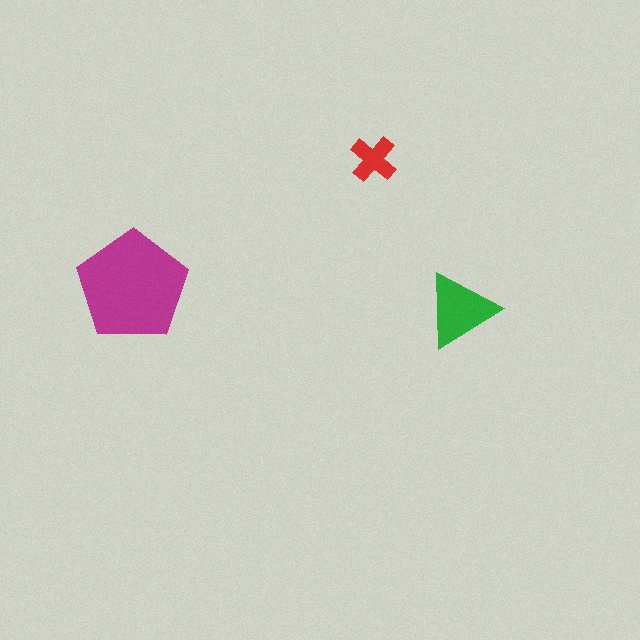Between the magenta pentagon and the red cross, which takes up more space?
The magenta pentagon.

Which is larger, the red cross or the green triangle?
The green triangle.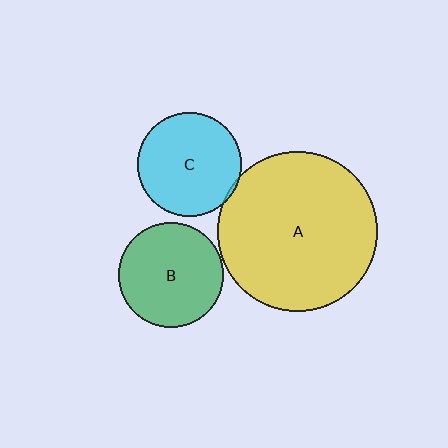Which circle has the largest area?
Circle A (yellow).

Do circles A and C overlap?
Yes.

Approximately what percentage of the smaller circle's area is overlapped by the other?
Approximately 5%.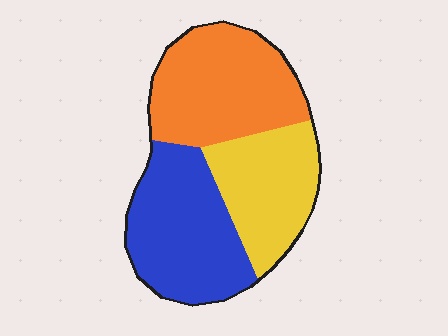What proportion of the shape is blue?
Blue takes up about three eighths (3/8) of the shape.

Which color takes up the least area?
Yellow, at roughly 30%.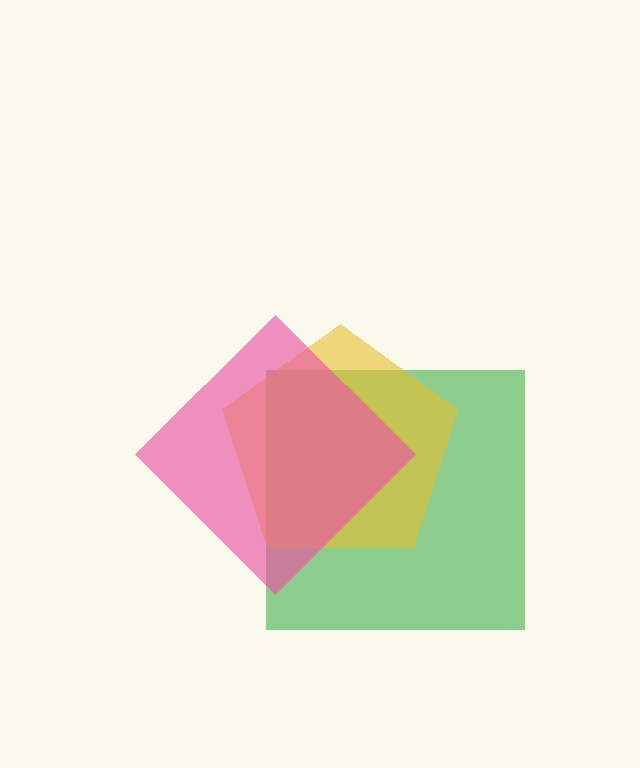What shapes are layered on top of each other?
The layered shapes are: a green square, a yellow pentagon, a pink diamond.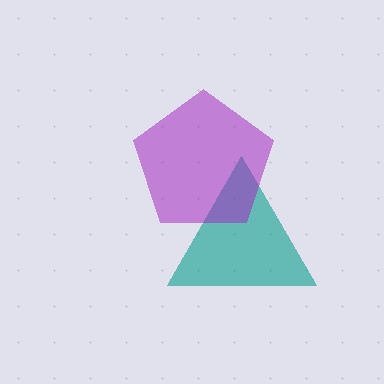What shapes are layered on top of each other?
The layered shapes are: a teal triangle, a purple pentagon.